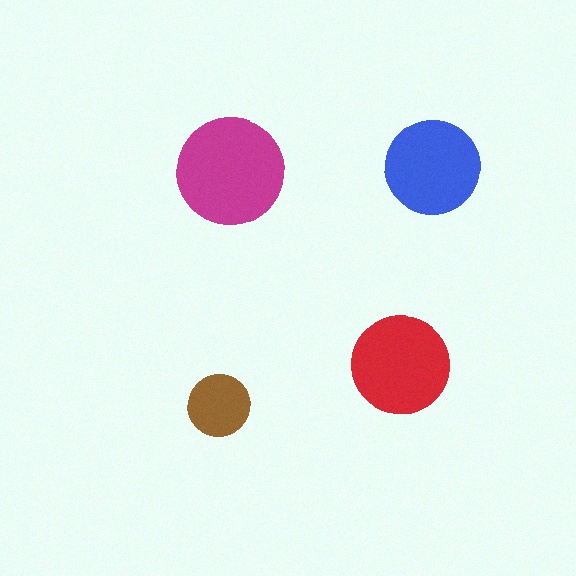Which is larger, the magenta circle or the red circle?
The magenta one.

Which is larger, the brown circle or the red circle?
The red one.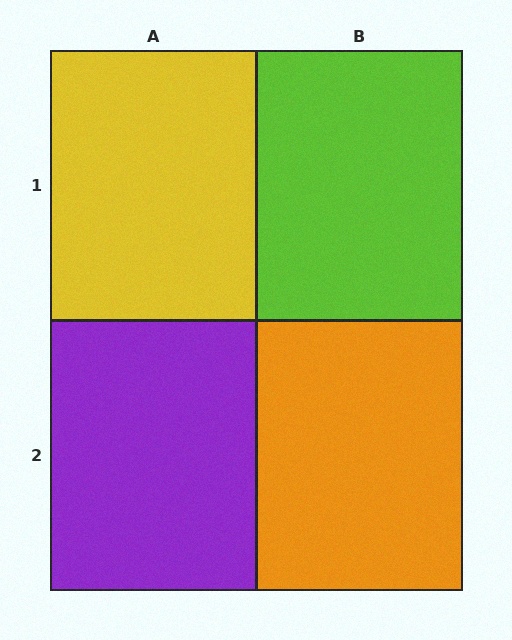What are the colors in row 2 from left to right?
Purple, orange.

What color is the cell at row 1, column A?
Yellow.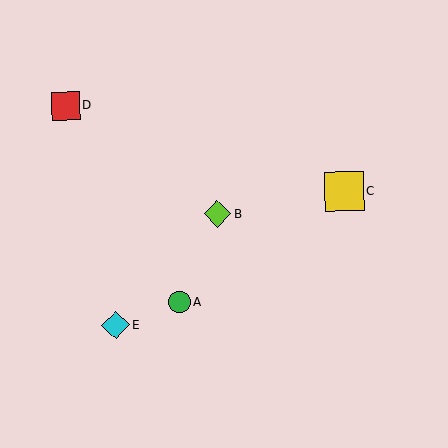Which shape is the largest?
The yellow square (labeled C) is the largest.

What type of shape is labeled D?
Shape D is a red square.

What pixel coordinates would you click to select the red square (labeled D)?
Click at (66, 106) to select the red square D.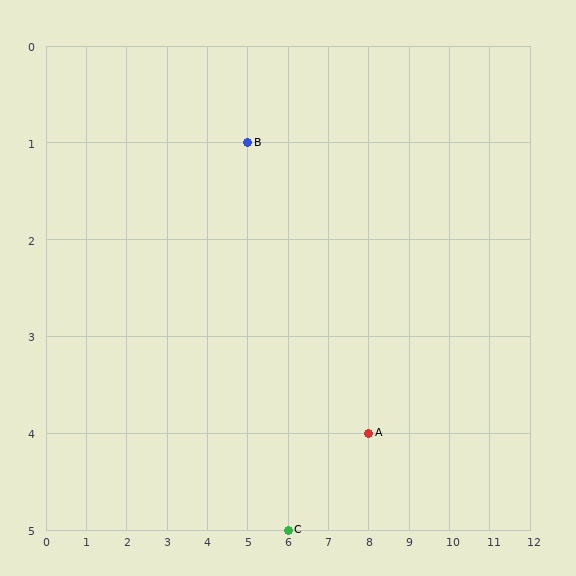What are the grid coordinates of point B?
Point B is at grid coordinates (5, 1).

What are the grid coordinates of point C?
Point C is at grid coordinates (6, 5).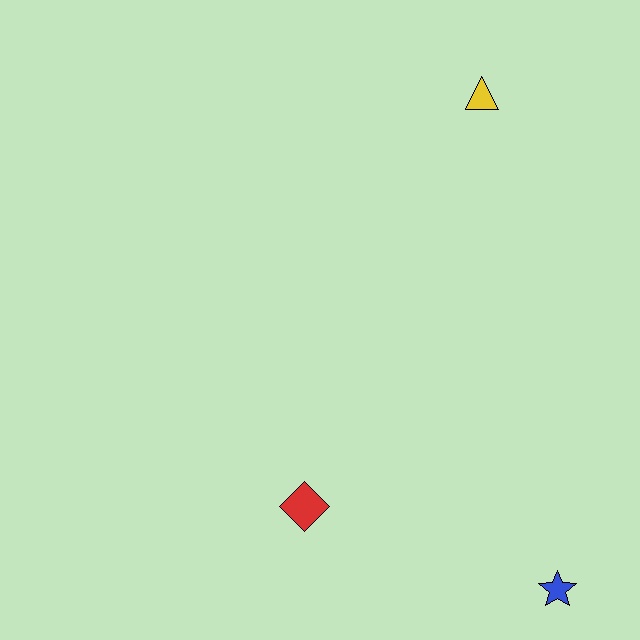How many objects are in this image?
There are 3 objects.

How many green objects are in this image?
There are no green objects.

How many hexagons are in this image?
There are no hexagons.